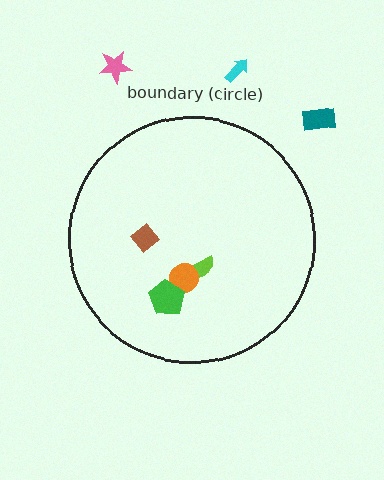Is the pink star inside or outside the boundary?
Outside.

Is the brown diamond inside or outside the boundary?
Inside.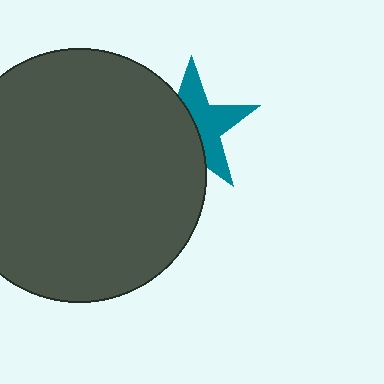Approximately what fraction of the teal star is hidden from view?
Roughly 50% of the teal star is hidden behind the dark gray circle.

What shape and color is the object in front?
The object in front is a dark gray circle.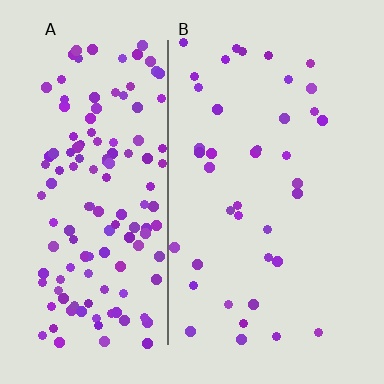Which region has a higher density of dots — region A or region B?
A (the left).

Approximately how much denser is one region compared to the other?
Approximately 3.6× — region A over region B.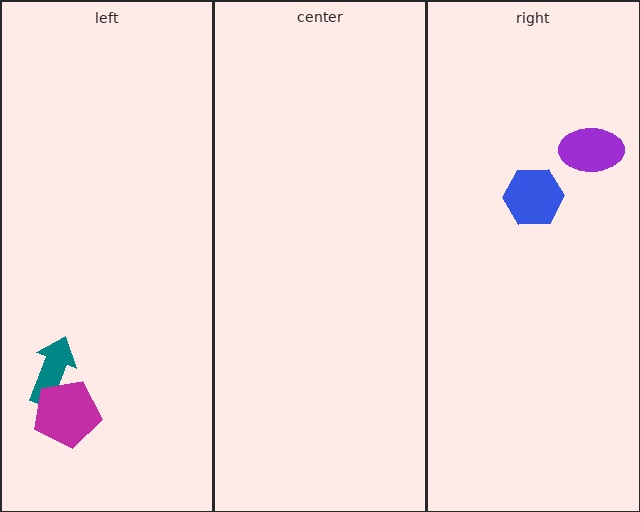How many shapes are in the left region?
2.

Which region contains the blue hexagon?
The right region.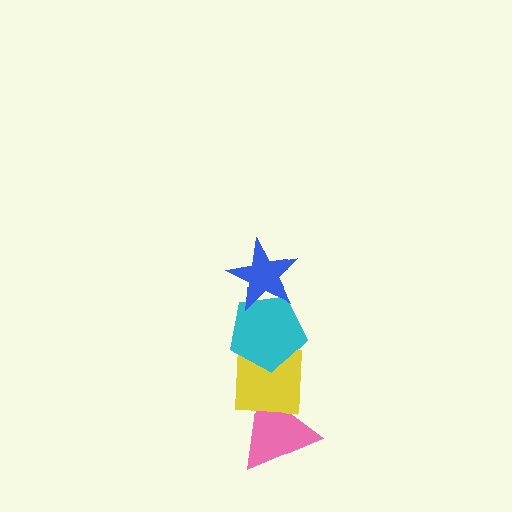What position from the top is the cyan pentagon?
The cyan pentagon is 2nd from the top.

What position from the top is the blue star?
The blue star is 1st from the top.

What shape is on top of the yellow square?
The cyan pentagon is on top of the yellow square.